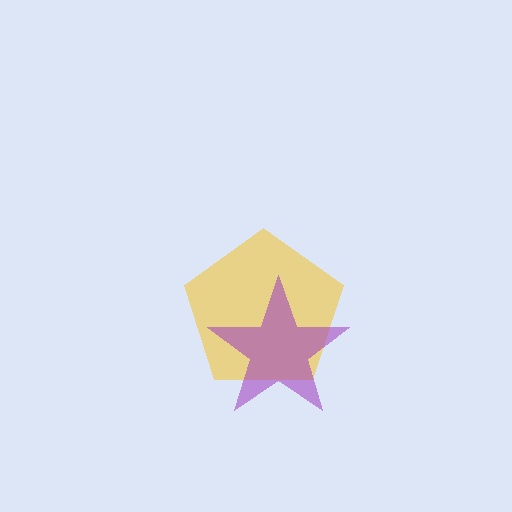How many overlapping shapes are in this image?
There are 2 overlapping shapes in the image.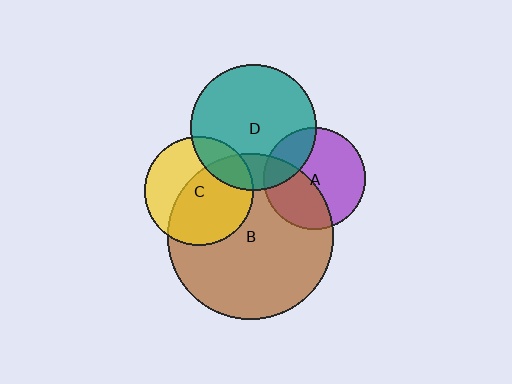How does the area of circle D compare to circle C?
Approximately 1.3 times.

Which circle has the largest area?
Circle B (brown).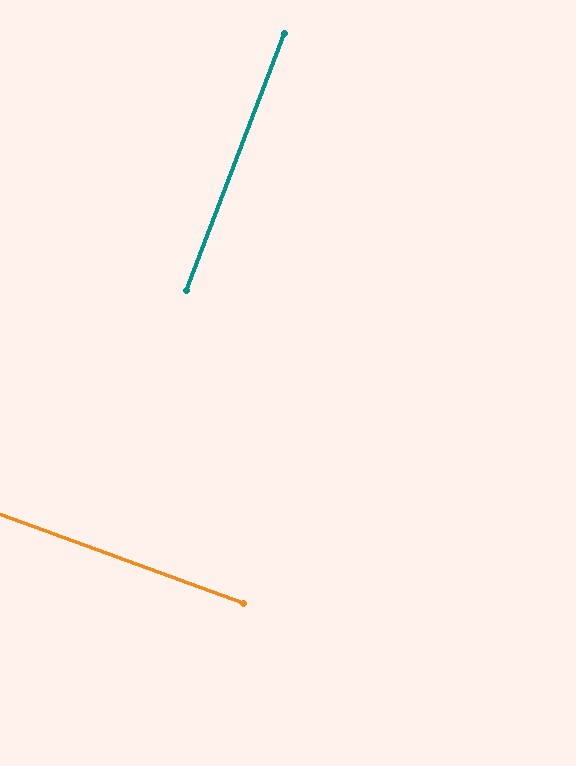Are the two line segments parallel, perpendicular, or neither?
Perpendicular — they meet at approximately 89°.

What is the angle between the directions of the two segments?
Approximately 89 degrees.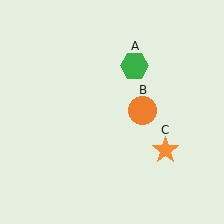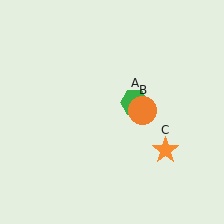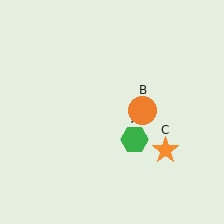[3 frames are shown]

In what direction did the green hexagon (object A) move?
The green hexagon (object A) moved down.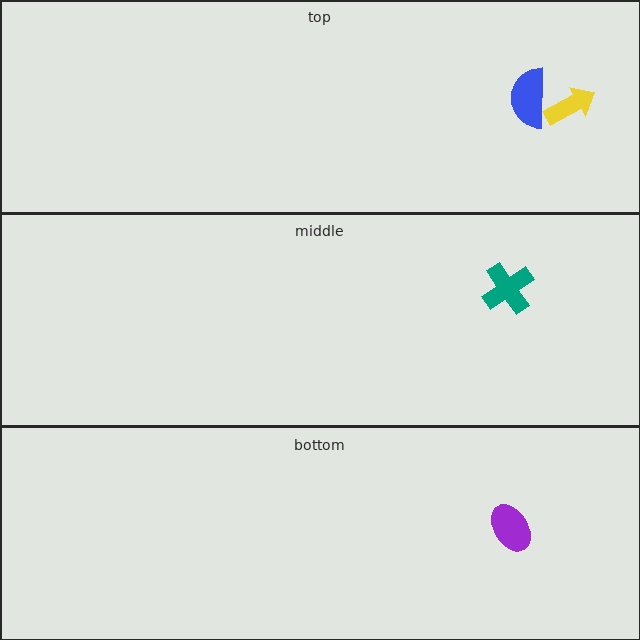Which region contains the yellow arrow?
The top region.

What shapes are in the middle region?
The teal cross.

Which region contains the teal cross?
The middle region.